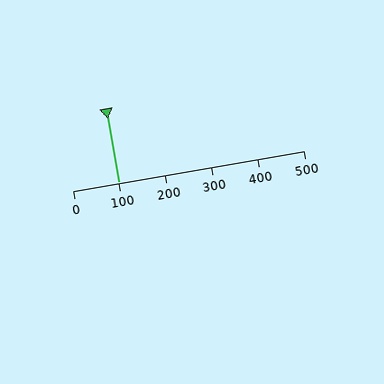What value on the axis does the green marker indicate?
The marker indicates approximately 100.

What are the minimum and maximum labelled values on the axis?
The axis runs from 0 to 500.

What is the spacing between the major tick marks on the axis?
The major ticks are spaced 100 apart.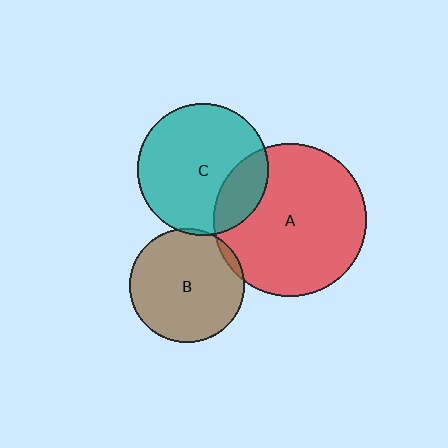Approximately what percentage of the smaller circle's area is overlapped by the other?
Approximately 20%.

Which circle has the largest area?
Circle A (red).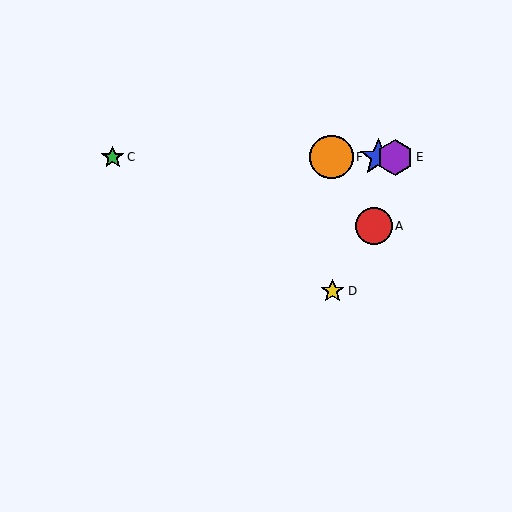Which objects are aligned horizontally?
Objects B, C, E, F are aligned horizontally.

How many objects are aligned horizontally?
4 objects (B, C, E, F) are aligned horizontally.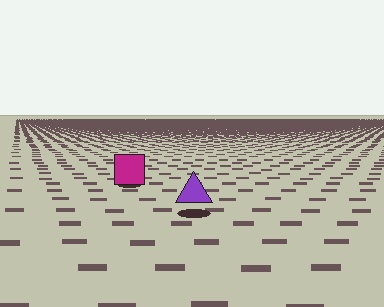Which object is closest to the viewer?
The purple triangle is closest. The texture marks near it are larger and more spread out.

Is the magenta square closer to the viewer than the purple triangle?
No. The purple triangle is closer — you can tell from the texture gradient: the ground texture is coarser near it.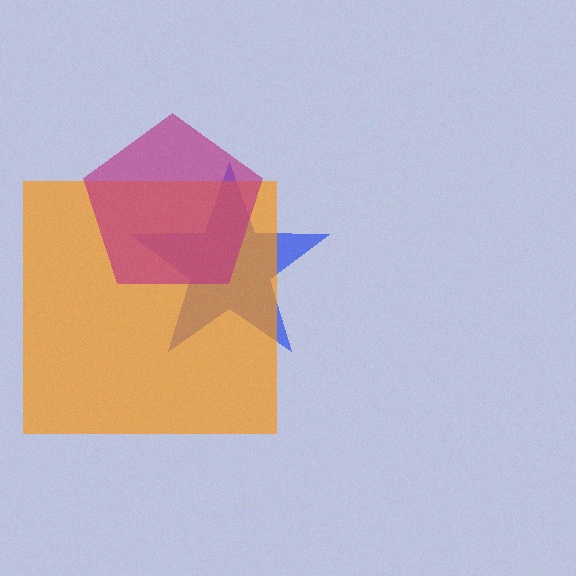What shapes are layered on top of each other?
The layered shapes are: a blue star, an orange square, a magenta pentagon.